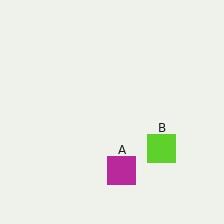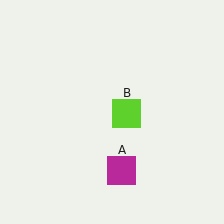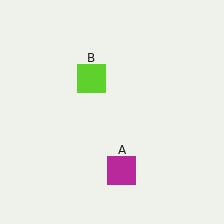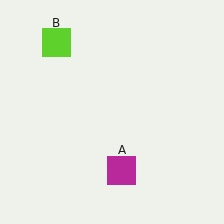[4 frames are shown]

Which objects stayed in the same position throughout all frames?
Magenta square (object A) remained stationary.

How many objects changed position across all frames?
1 object changed position: lime square (object B).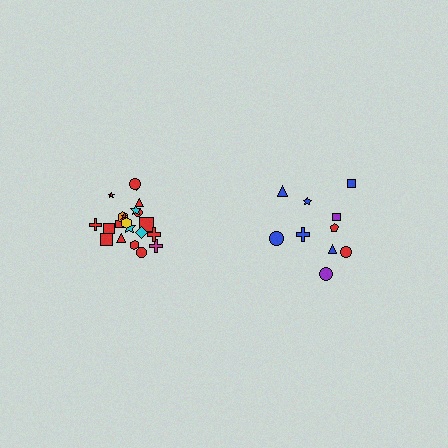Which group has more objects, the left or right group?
The left group.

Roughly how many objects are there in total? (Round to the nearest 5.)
Roughly 30 objects in total.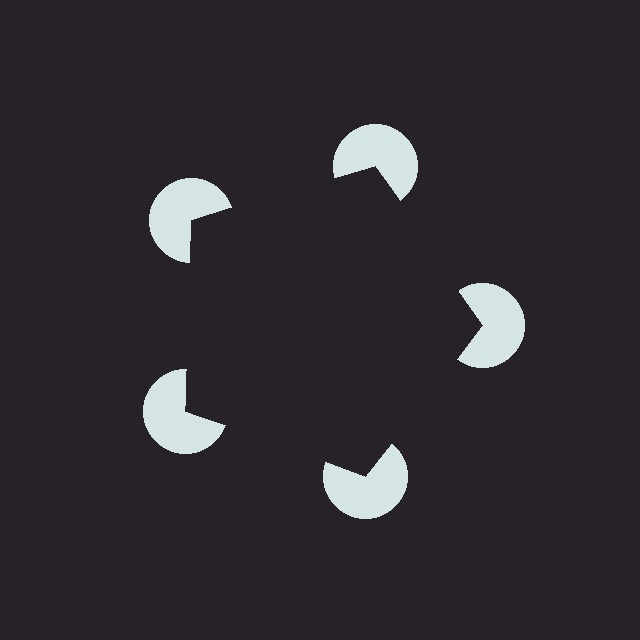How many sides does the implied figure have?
5 sides.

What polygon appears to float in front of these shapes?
An illusory pentagon — its edges are inferred from the aligned wedge cuts in the pac-man discs, not physically drawn.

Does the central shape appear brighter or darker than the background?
It typically appears slightly darker than the background, even though no actual brightness change is drawn.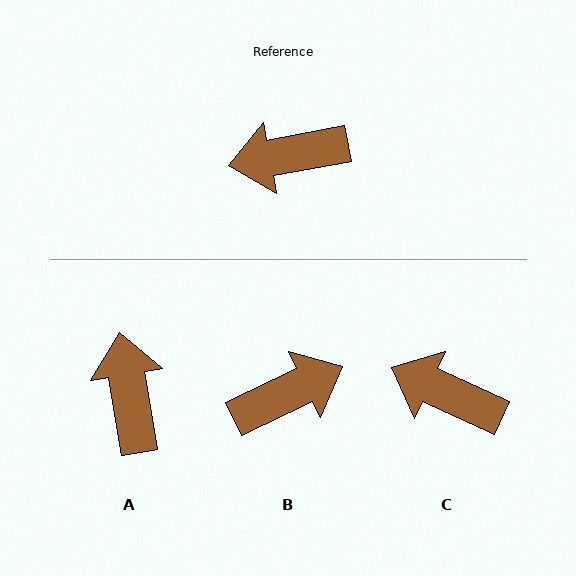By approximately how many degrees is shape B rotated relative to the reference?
Approximately 165 degrees clockwise.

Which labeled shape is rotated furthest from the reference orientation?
B, about 165 degrees away.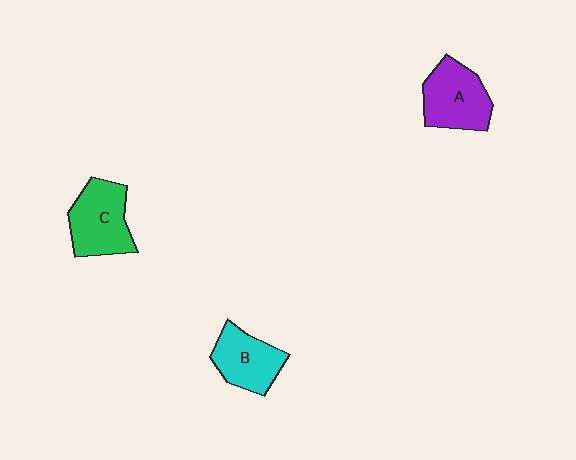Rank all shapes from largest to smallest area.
From largest to smallest: C (green), A (purple), B (cyan).